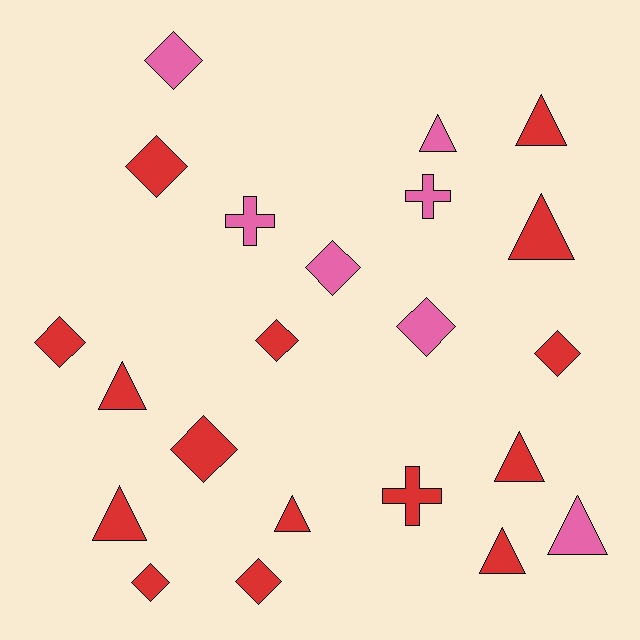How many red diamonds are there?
There are 7 red diamonds.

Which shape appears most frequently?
Diamond, with 10 objects.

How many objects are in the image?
There are 22 objects.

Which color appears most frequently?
Red, with 15 objects.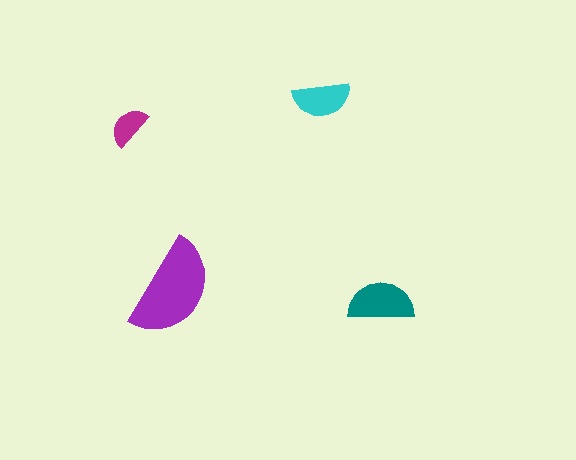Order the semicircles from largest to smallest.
the purple one, the teal one, the cyan one, the magenta one.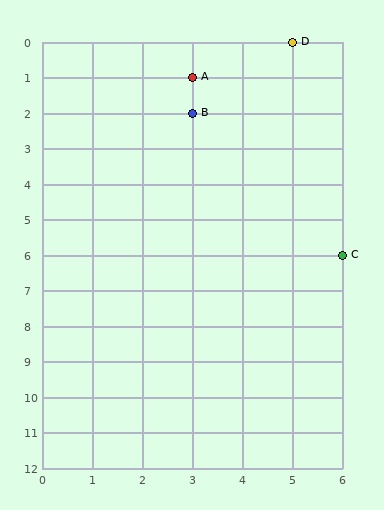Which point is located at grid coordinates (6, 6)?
Point C is at (6, 6).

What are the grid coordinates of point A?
Point A is at grid coordinates (3, 1).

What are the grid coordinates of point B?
Point B is at grid coordinates (3, 2).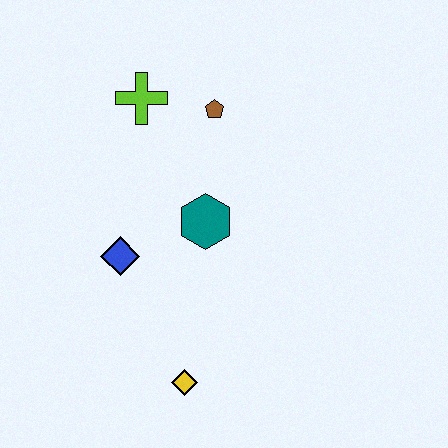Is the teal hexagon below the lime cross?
Yes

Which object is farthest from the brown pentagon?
The yellow diamond is farthest from the brown pentagon.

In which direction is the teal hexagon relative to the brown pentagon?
The teal hexagon is below the brown pentagon.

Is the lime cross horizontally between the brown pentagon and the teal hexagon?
No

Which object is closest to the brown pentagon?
The lime cross is closest to the brown pentagon.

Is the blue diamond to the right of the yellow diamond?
No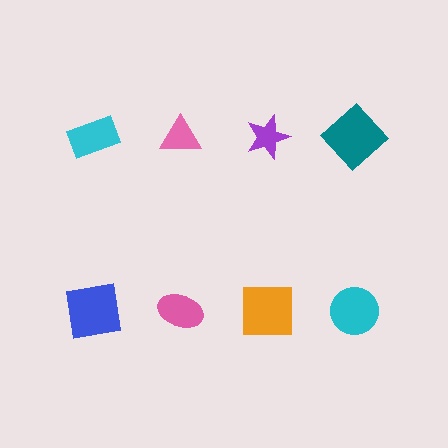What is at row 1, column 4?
A teal diamond.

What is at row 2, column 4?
A cyan circle.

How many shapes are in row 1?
4 shapes.